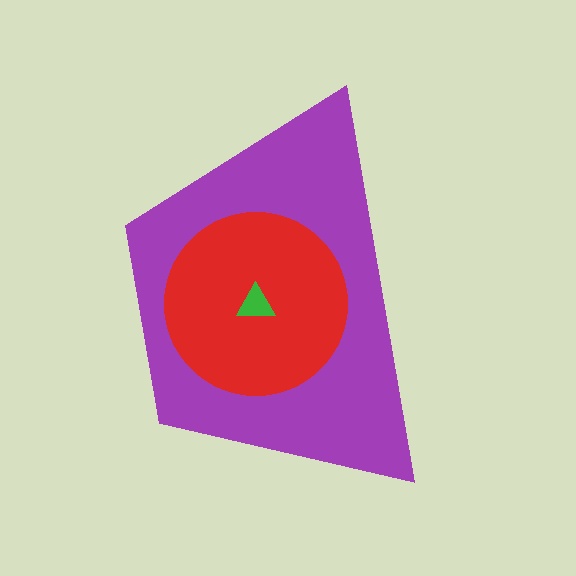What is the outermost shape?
The purple trapezoid.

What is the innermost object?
The green triangle.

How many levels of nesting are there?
3.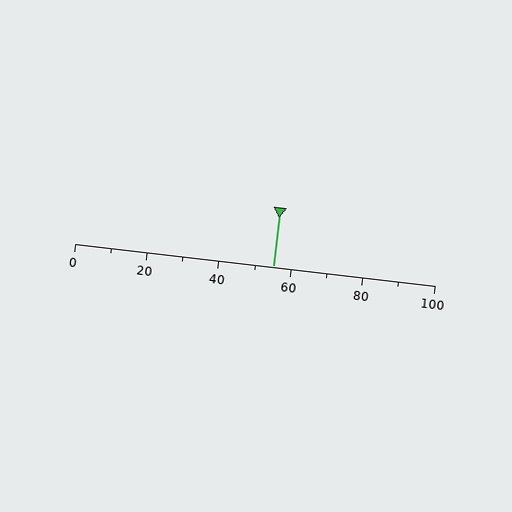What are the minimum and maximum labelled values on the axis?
The axis runs from 0 to 100.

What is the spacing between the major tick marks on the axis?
The major ticks are spaced 20 apart.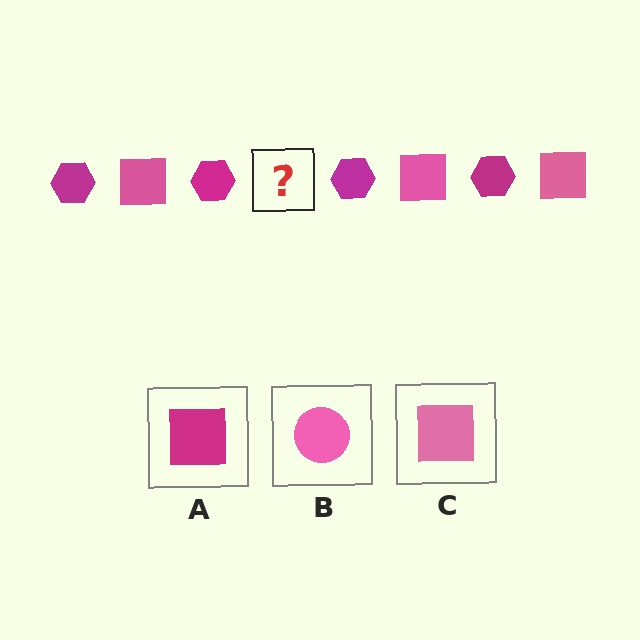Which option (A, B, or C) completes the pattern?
C.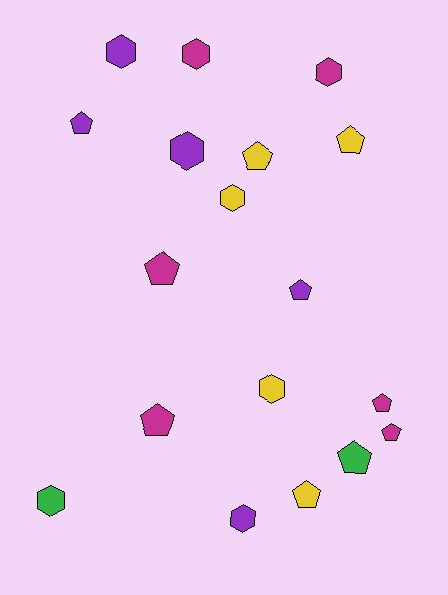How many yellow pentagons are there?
There are 3 yellow pentagons.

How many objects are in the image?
There are 18 objects.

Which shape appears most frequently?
Pentagon, with 10 objects.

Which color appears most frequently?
Magenta, with 6 objects.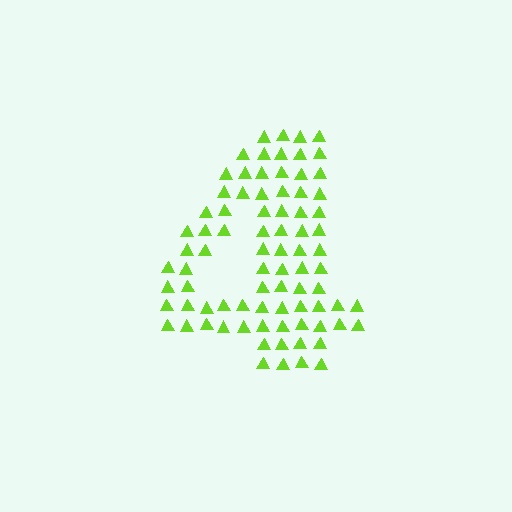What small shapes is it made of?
It is made of small triangles.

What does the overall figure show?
The overall figure shows the digit 4.